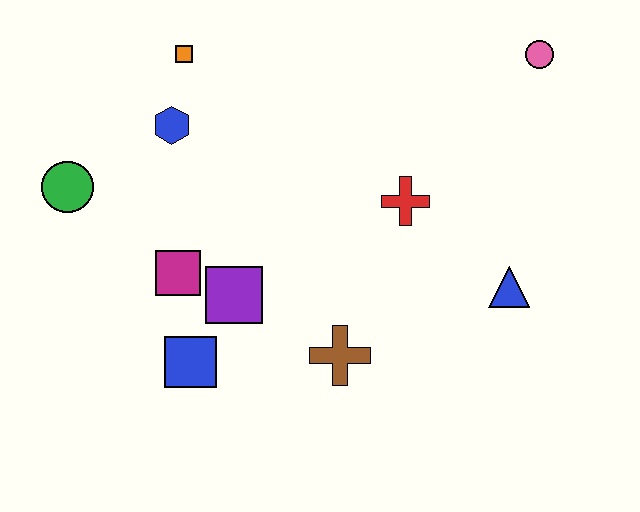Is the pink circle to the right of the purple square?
Yes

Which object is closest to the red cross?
The blue triangle is closest to the red cross.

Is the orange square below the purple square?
No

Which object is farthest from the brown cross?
The pink circle is farthest from the brown cross.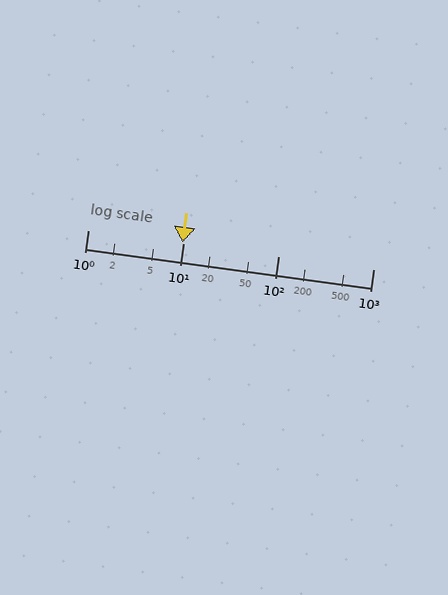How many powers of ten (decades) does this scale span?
The scale spans 3 decades, from 1 to 1000.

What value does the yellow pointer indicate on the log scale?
The pointer indicates approximately 9.9.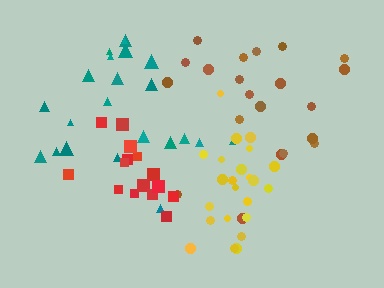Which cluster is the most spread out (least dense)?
Brown.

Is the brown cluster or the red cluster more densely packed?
Red.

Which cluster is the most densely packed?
Yellow.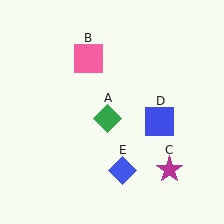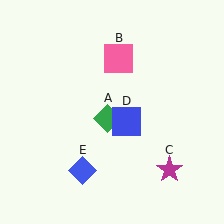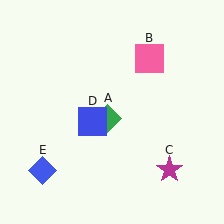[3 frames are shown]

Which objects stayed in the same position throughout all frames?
Green diamond (object A) and magenta star (object C) remained stationary.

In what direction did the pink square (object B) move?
The pink square (object B) moved right.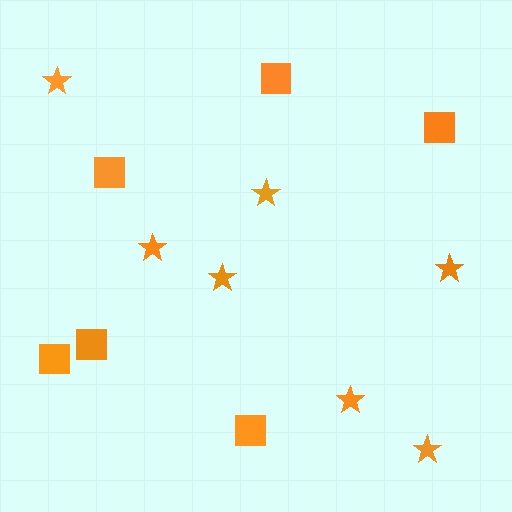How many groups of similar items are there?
There are 2 groups: one group of stars (7) and one group of squares (6).